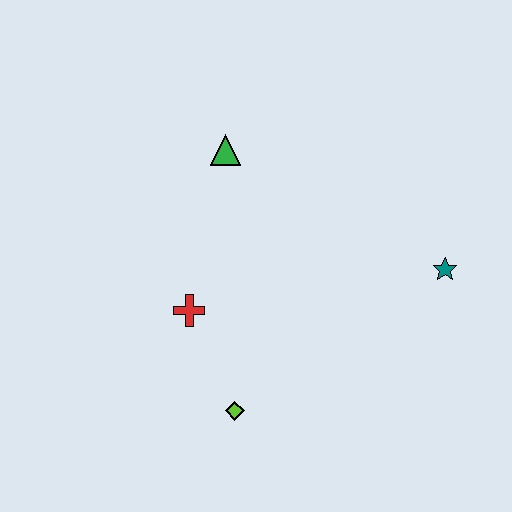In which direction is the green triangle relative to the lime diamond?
The green triangle is above the lime diamond.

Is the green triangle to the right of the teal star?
No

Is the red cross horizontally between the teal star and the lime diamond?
No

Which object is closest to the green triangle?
The red cross is closest to the green triangle.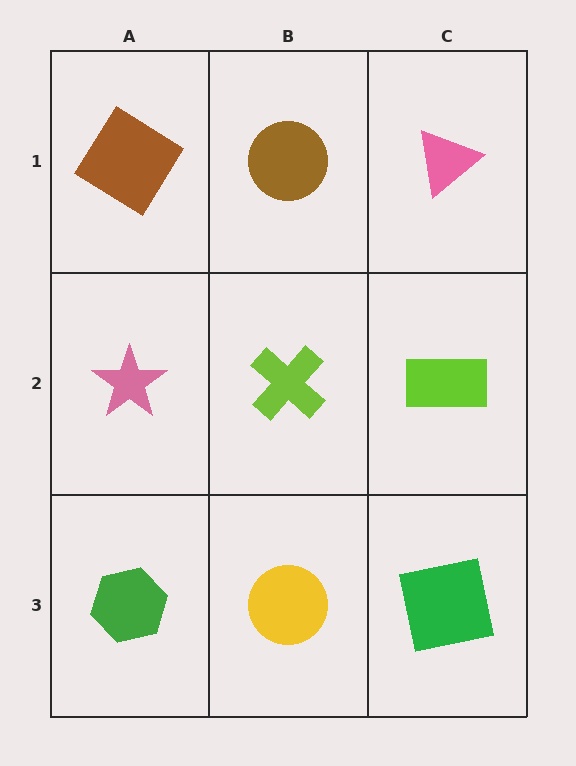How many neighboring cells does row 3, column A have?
2.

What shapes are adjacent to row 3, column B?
A lime cross (row 2, column B), a green hexagon (row 3, column A), a green square (row 3, column C).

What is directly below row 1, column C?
A lime rectangle.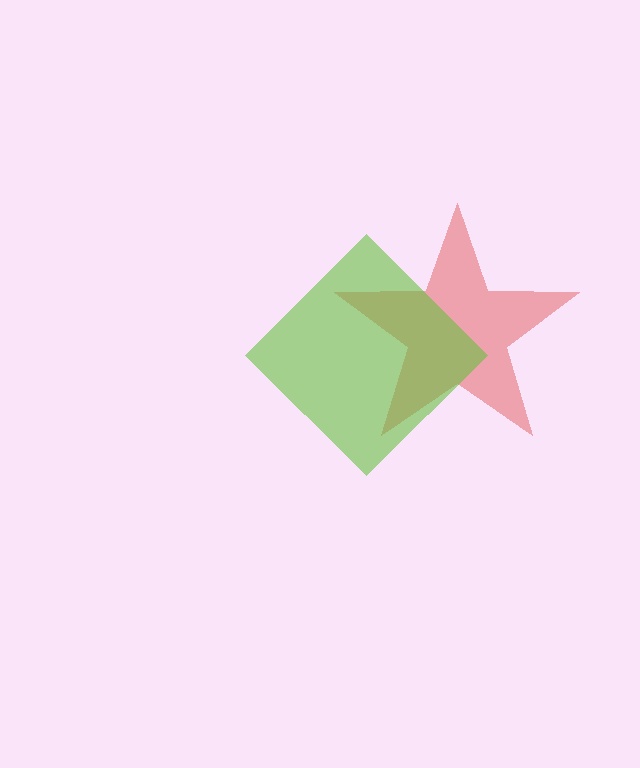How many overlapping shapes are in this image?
There are 2 overlapping shapes in the image.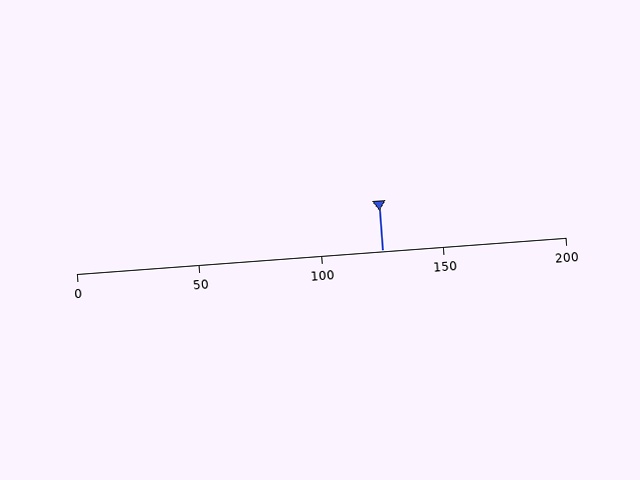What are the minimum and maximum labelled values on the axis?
The axis runs from 0 to 200.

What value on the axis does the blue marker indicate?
The marker indicates approximately 125.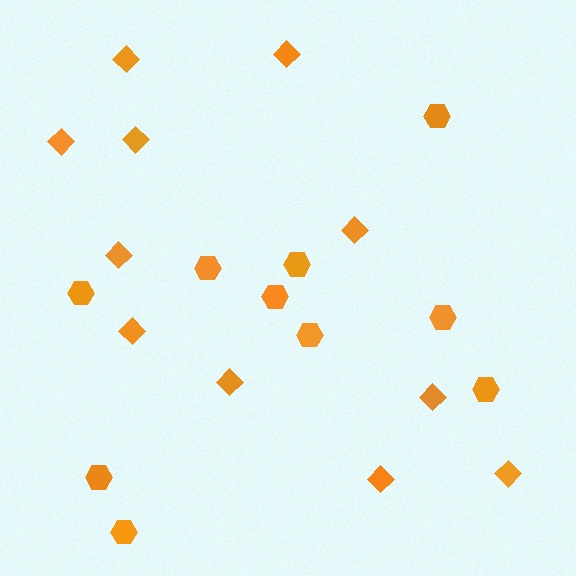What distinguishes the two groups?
There are 2 groups: one group of hexagons (10) and one group of diamonds (11).